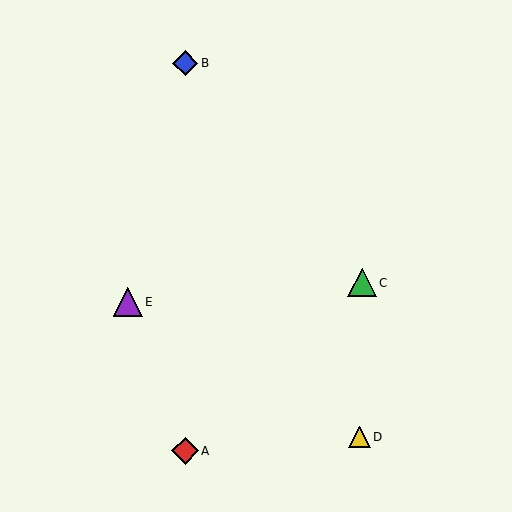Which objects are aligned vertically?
Objects A, B are aligned vertically.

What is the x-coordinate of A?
Object A is at x≈185.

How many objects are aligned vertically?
2 objects (A, B) are aligned vertically.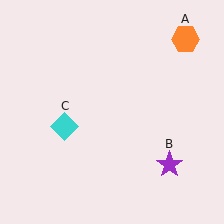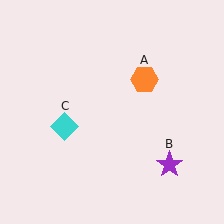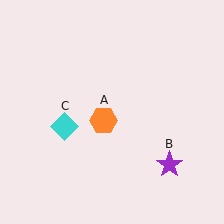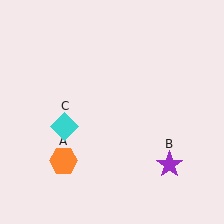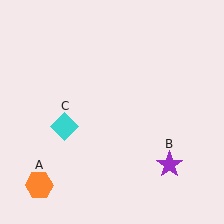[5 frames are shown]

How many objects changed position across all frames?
1 object changed position: orange hexagon (object A).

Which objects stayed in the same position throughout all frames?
Purple star (object B) and cyan diamond (object C) remained stationary.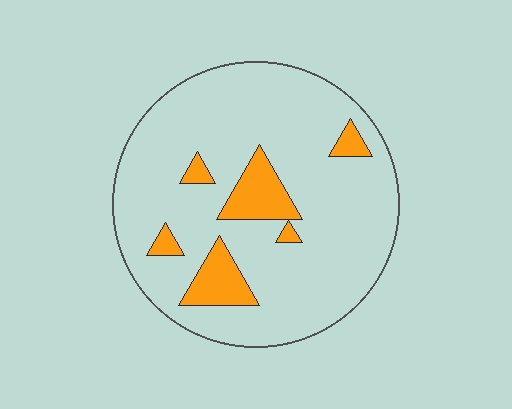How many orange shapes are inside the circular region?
6.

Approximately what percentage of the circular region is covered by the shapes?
Approximately 15%.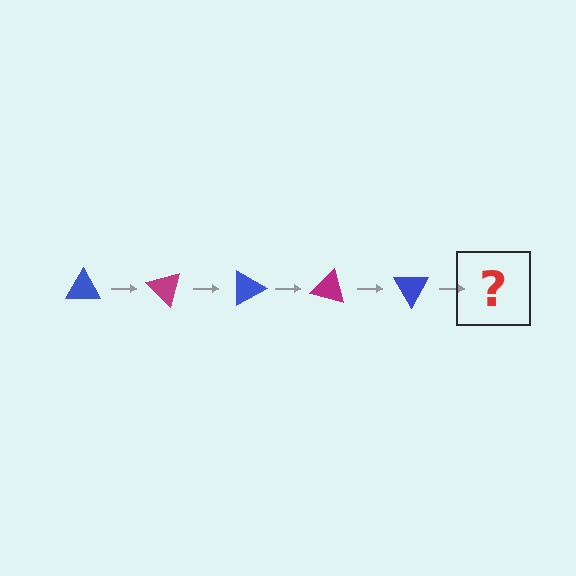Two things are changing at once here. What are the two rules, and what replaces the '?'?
The two rules are that it rotates 45 degrees each step and the color cycles through blue and magenta. The '?' should be a magenta triangle, rotated 225 degrees from the start.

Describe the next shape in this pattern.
It should be a magenta triangle, rotated 225 degrees from the start.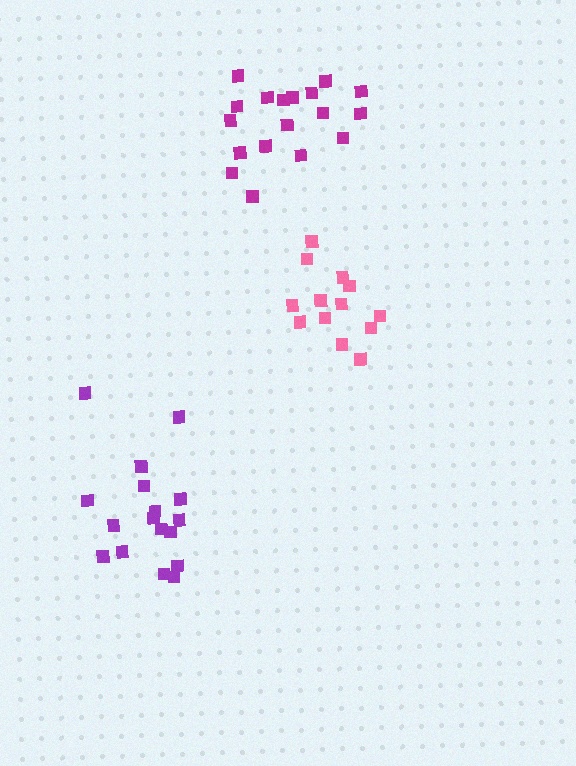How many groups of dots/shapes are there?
There are 3 groups.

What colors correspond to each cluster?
The clusters are colored: purple, pink, magenta.